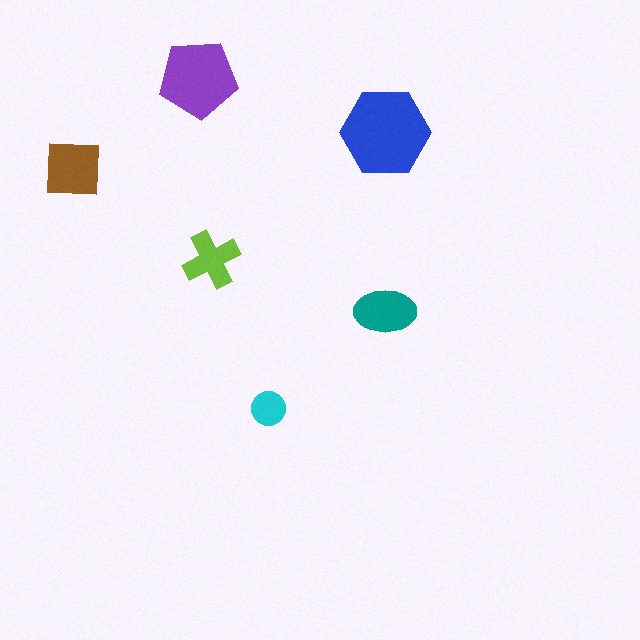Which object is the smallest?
The cyan circle.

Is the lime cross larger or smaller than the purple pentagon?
Smaller.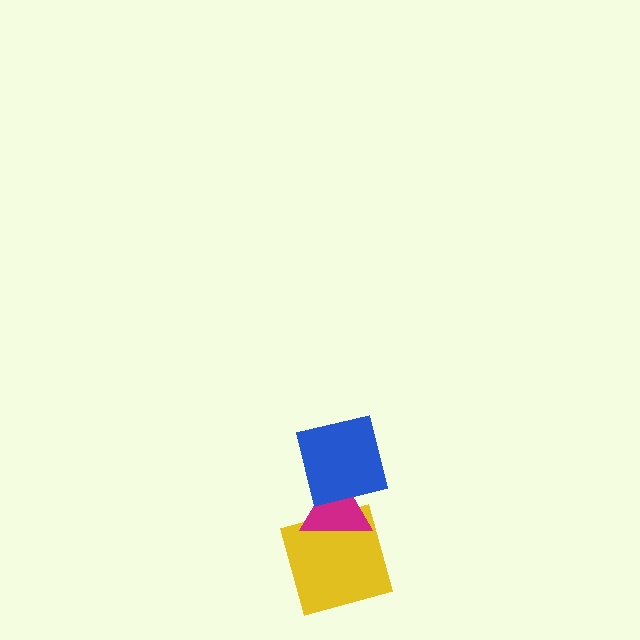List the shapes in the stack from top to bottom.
From top to bottom: the blue square, the magenta triangle, the yellow square.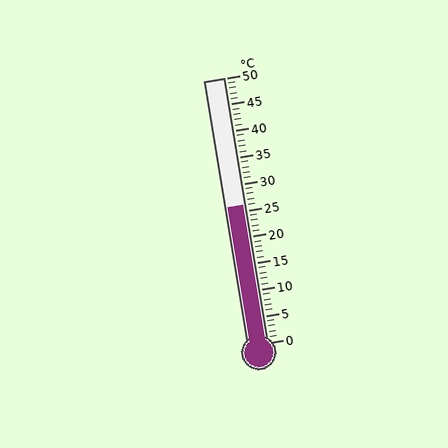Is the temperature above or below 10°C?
The temperature is above 10°C.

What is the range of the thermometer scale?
The thermometer scale ranges from 0°C to 50°C.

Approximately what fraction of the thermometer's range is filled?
The thermometer is filled to approximately 50% of its range.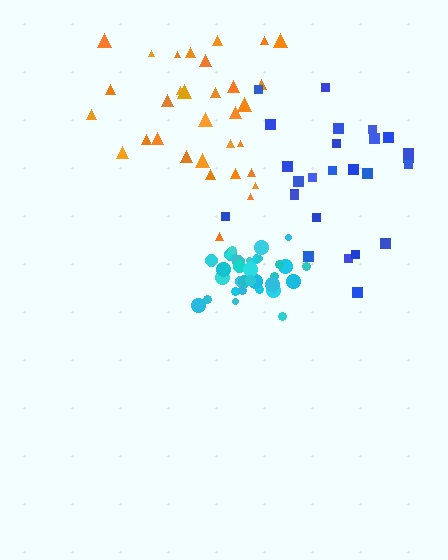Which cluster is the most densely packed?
Cyan.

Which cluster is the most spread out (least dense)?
Blue.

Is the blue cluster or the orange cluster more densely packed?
Orange.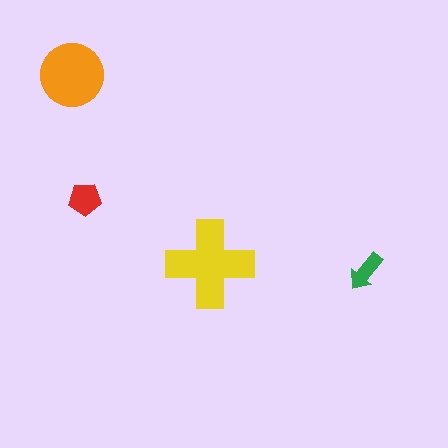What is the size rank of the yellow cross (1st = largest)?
1st.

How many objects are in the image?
There are 4 objects in the image.